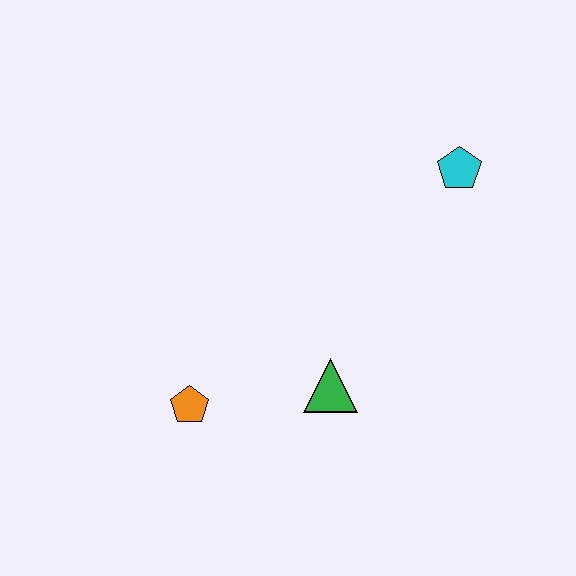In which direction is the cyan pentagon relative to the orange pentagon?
The cyan pentagon is to the right of the orange pentagon.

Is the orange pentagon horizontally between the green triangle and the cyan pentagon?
No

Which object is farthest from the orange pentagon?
The cyan pentagon is farthest from the orange pentagon.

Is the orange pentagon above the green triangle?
No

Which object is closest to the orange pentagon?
The green triangle is closest to the orange pentagon.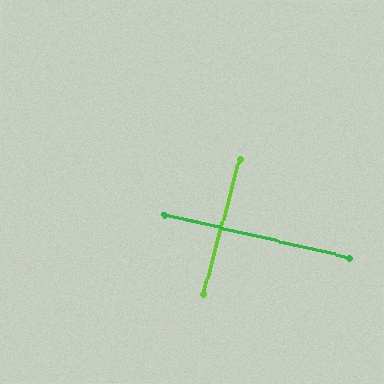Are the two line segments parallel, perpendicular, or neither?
Perpendicular — they meet at approximately 88°.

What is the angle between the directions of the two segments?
Approximately 88 degrees.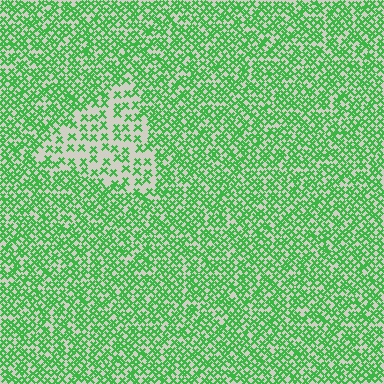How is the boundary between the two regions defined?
The boundary is defined by a change in element density (approximately 2.2x ratio). All elements are the same color, size, and shape.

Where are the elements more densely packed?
The elements are more densely packed outside the triangle boundary.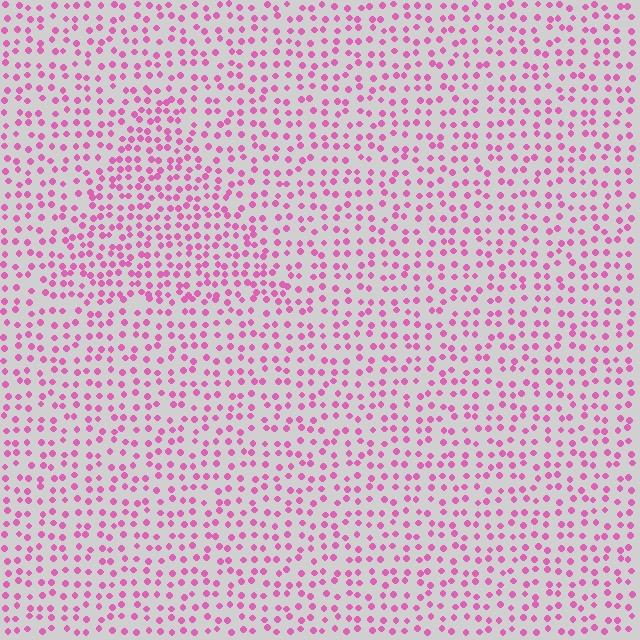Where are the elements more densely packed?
The elements are more densely packed inside the triangle boundary.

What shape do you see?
I see a triangle.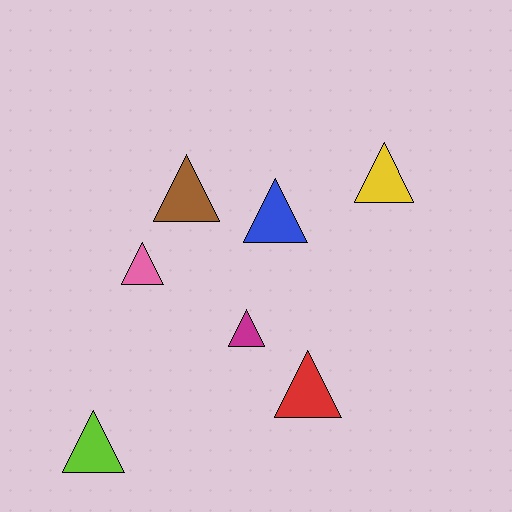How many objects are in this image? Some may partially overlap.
There are 7 objects.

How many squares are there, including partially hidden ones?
There are no squares.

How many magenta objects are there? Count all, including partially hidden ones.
There is 1 magenta object.